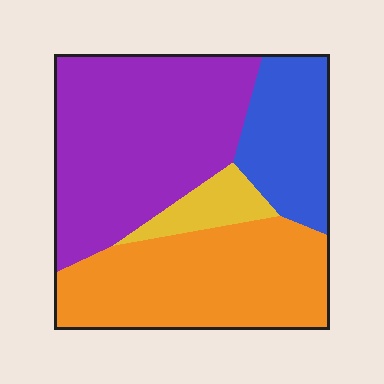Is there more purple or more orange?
Purple.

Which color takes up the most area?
Purple, at roughly 40%.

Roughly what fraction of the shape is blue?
Blue takes up about one sixth (1/6) of the shape.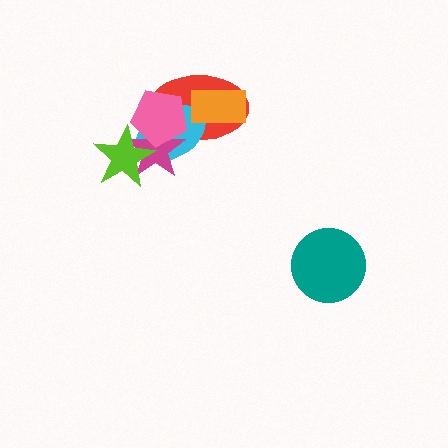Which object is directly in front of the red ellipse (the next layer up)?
The cyan ellipse is directly in front of the red ellipse.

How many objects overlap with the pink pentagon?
4 objects overlap with the pink pentagon.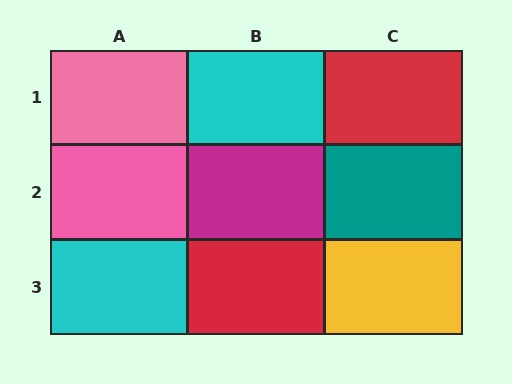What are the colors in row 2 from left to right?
Pink, magenta, teal.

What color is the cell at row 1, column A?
Pink.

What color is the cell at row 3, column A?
Cyan.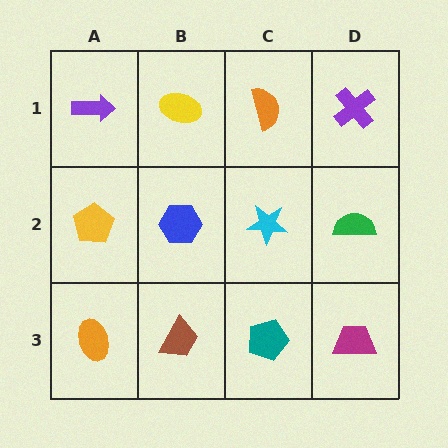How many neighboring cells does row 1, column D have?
2.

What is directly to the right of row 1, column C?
A purple cross.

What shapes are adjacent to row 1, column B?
A blue hexagon (row 2, column B), a purple arrow (row 1, column A), an orange semicircle (row 1, column C).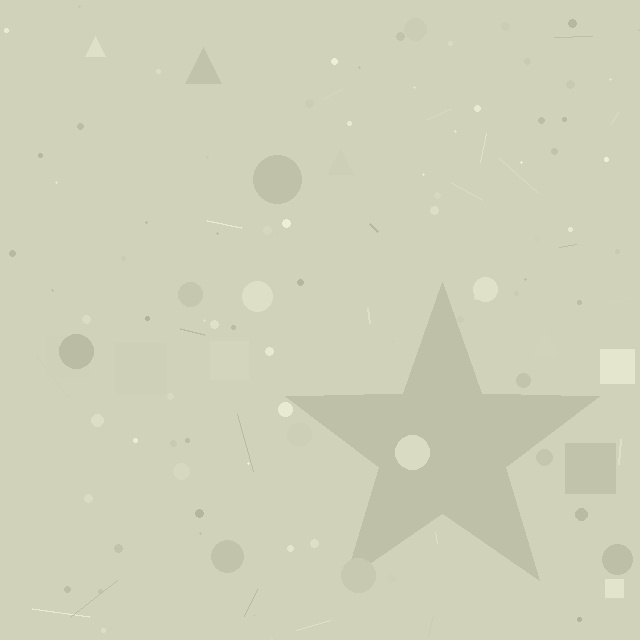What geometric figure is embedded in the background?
A star is embedded in the background.